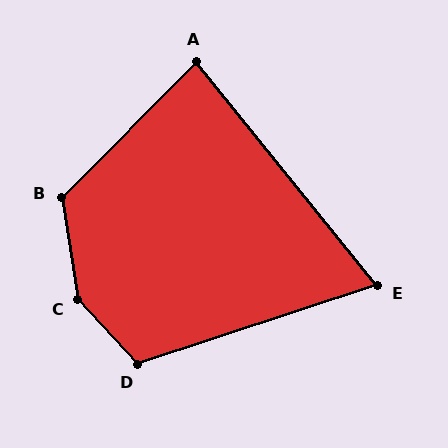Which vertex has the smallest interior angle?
E, at approximately 69 degrees.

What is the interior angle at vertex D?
Approximately 115 degrees (obtuse).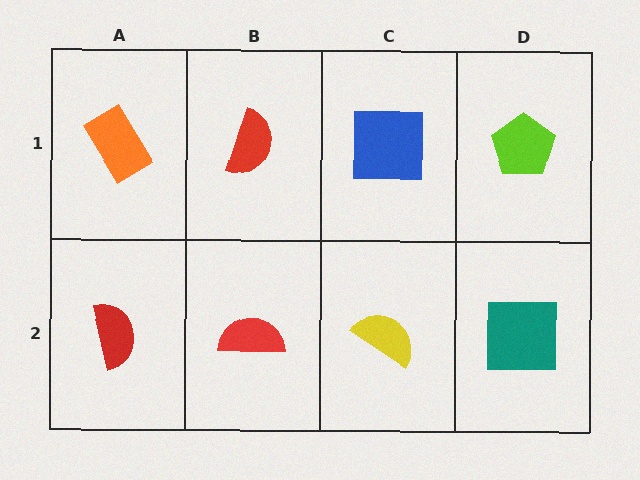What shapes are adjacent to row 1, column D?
A teal square (row 2, column D), a blue square (row 1, column C).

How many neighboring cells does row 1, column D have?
2.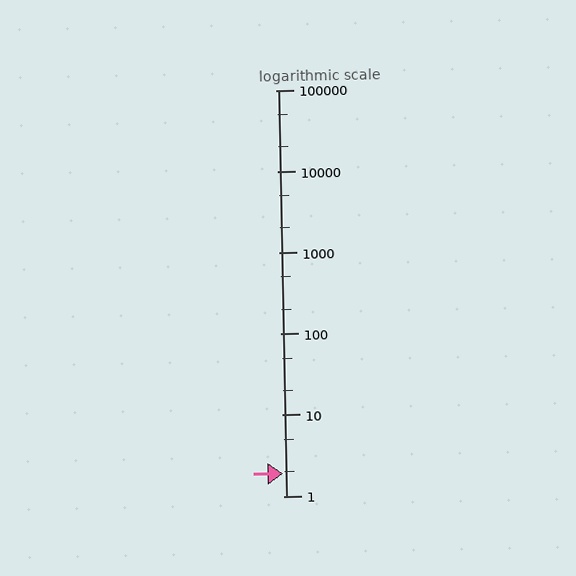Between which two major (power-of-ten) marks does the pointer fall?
The pointer is between 1 and 10.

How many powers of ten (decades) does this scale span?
The scale spans 5 decades, from 1 to 100000.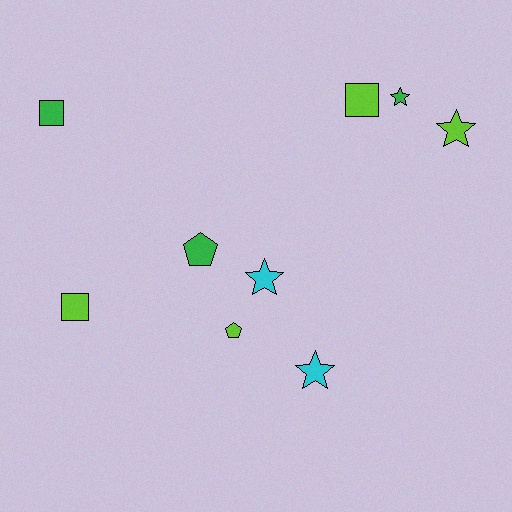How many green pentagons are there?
There is 1 green pentagon.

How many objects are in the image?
There are 9 objects.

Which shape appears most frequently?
Star, with 4 objects.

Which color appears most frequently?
Lime, with 4 objects.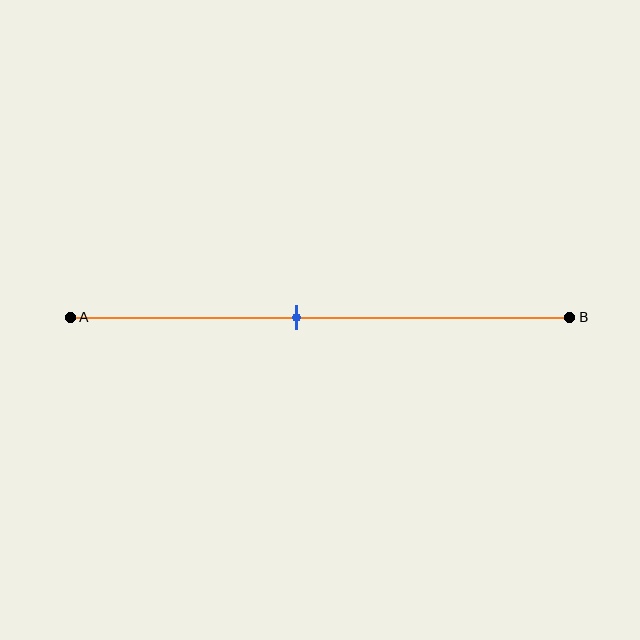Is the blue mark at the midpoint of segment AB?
No, the mark is at about 45% from A, not at the 50% midpoint.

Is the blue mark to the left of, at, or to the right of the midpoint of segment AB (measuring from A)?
The blue mark is to the left of the midpoint of segment AB.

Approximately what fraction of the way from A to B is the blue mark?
The blue mark is approximately 45% of the way from A to B.